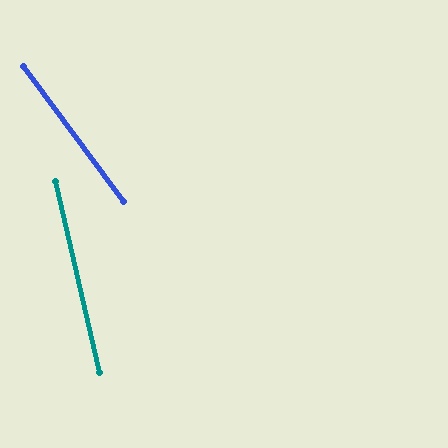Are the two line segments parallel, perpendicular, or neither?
Neither parallel nor perpendicular — they differ by about 23°.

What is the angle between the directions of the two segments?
Approximately 23 degrees.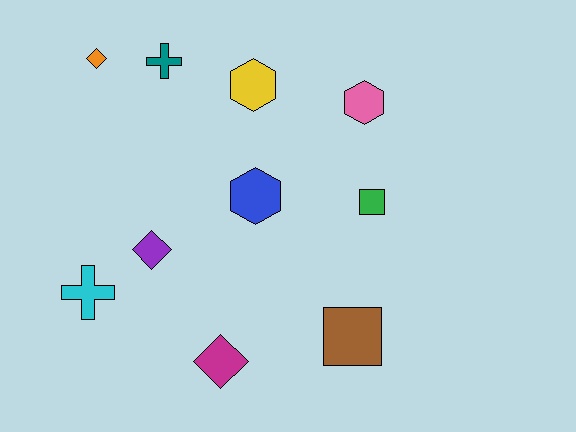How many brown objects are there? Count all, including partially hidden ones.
There is 1 brown object.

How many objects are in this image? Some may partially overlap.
There are 10 objects.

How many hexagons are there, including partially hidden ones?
There are 3 hexagons.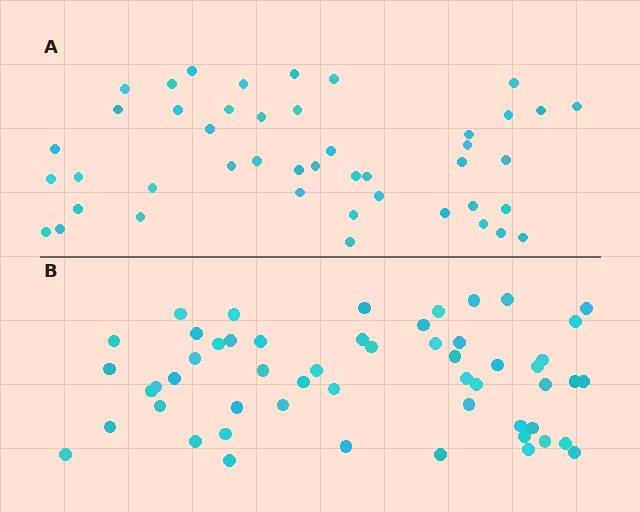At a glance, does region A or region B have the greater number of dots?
Region B (the bottom region) has more dots.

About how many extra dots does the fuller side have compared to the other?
Region B has roughly 8 or so more dots than region A.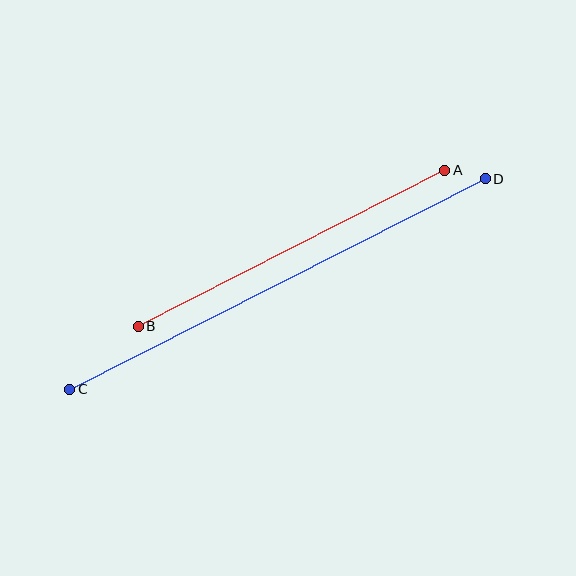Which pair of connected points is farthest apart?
Points C and D are farthest apart.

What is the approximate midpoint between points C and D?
The midpoint is at approximately (277, 284) pixels.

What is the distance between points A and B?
The distance is approximately 344 pixels.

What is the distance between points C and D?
The distance is approximately 466 pixels.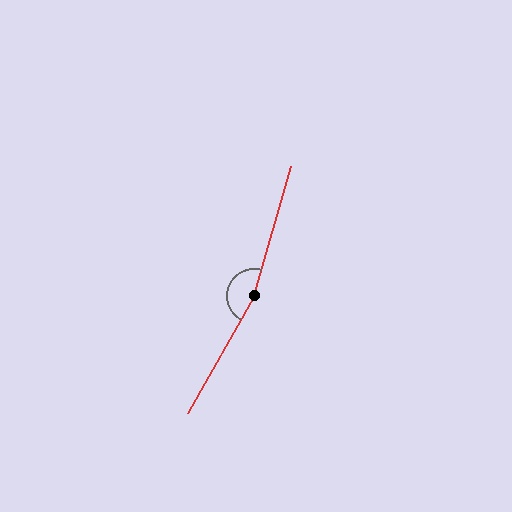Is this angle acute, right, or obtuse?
It is obtuse.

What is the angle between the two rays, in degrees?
Approximately 166 degrees.